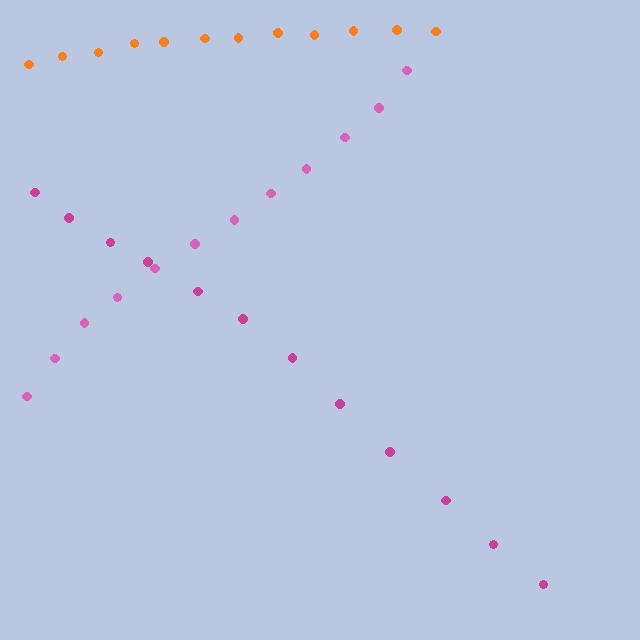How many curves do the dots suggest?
There are 3 distinct paths.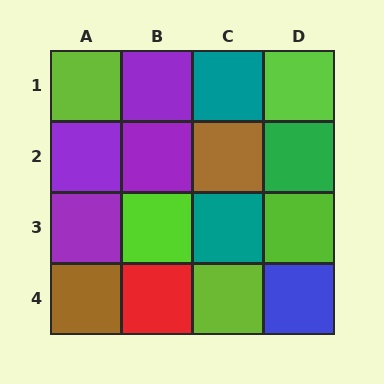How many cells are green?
1 cell is green.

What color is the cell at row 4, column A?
Brown.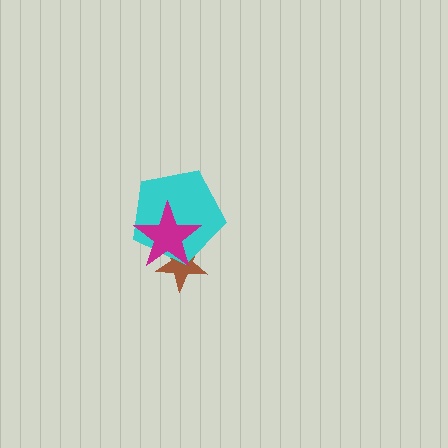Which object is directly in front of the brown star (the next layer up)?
The cyan pentagon is directly in front of the brown star.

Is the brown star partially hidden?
Yes, it is partially covered by another shape.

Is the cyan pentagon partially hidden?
Yes, it is partially covered by another shape.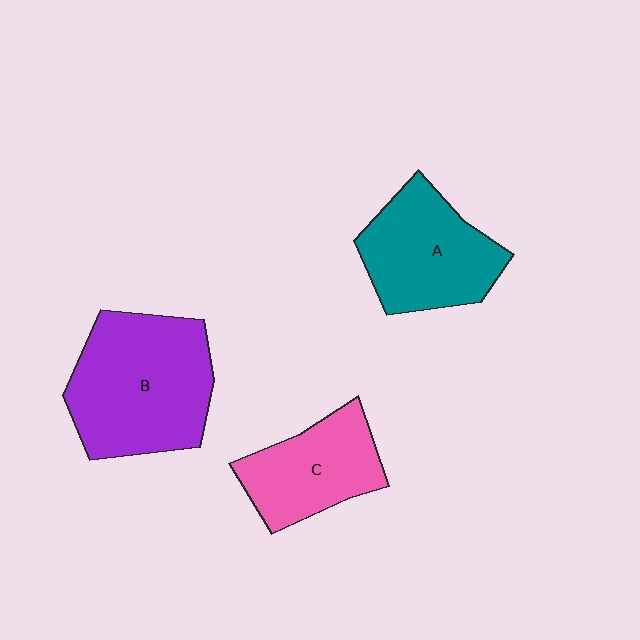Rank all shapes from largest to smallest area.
From largest to smallest: B (purple), A (teal), C (pink).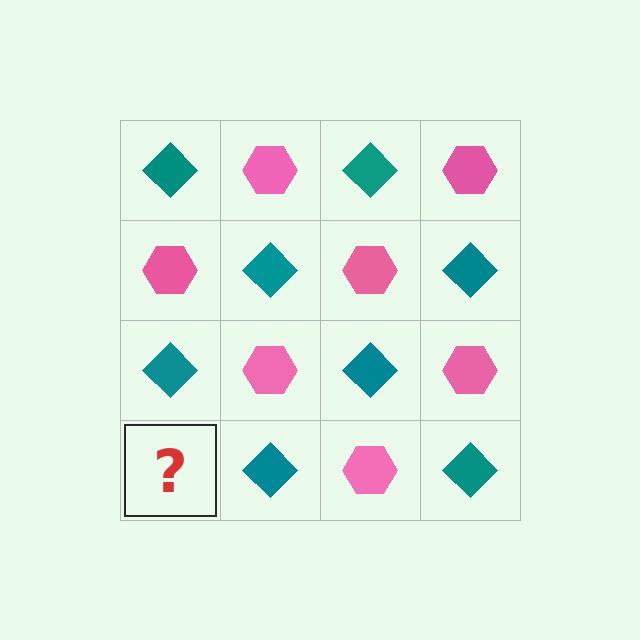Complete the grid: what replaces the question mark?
The question mark should be replaced with a pink hexagon.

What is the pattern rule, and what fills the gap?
The rule is that it alternates teal diamond and pink hexagon in a checkerboard pattern. The gap should be filled with a pink hexagon.